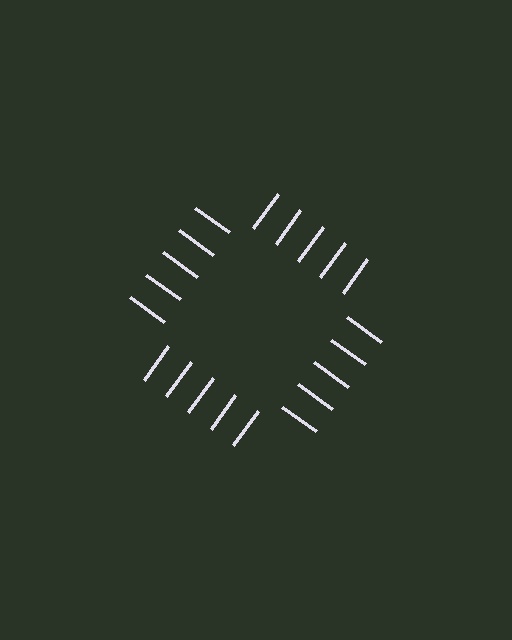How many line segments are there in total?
20 — 5 along each of the 4 edges.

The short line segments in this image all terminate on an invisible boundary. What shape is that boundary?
An illusory square — the line segments terminate on its edges but no continuous stroke is drawn.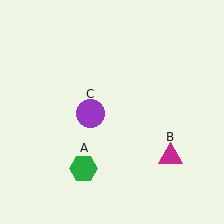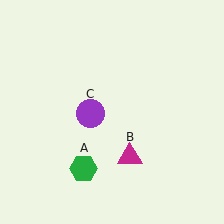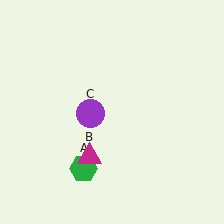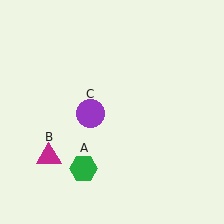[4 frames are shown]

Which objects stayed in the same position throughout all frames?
Green hexagon (object A) and purple circle (object C) remained stationary.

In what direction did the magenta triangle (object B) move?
The magenta triangle (object B) moved left.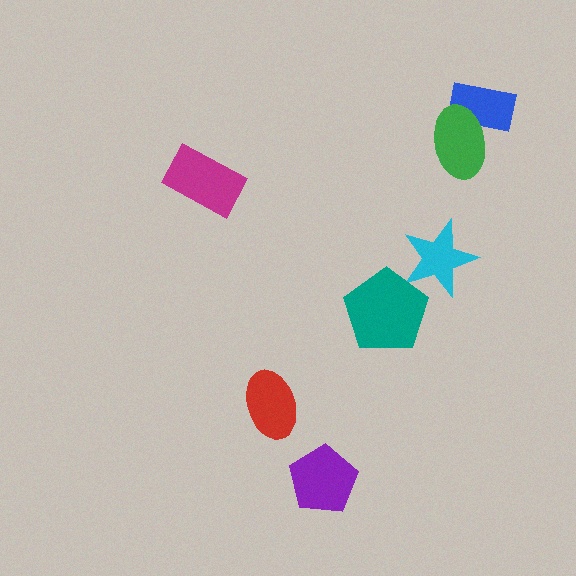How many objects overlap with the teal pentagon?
1 object overlaps with the teal pentagon.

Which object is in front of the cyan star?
The teal pentagon is in front of the cyan star.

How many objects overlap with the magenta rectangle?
0 objects overlap with the magenta rectangle.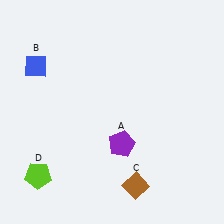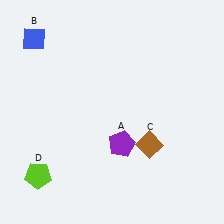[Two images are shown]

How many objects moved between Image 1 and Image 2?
2 objects moved between the two images.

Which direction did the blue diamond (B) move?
The blue diamond (B) moved up.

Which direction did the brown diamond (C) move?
The brown diamond (C) moved up.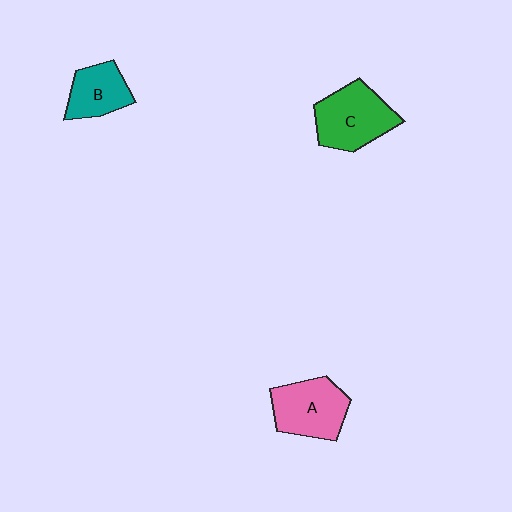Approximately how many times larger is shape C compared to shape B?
Approximately 1.5 times.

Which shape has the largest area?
Shape C (green).